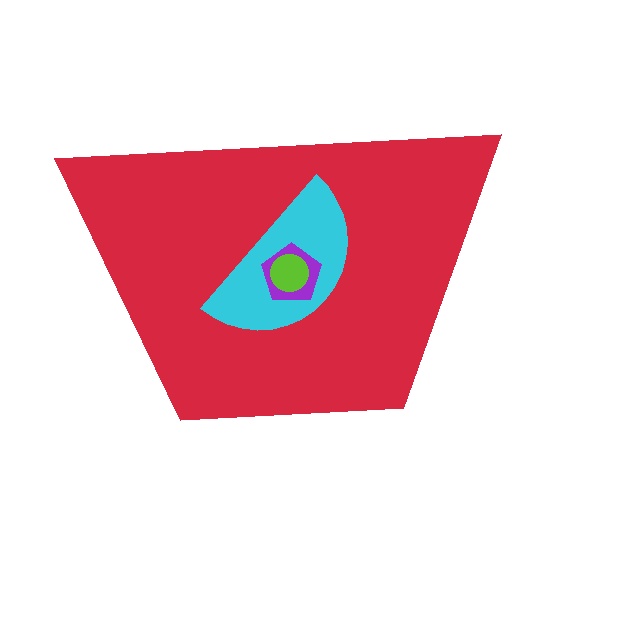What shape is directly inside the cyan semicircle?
The purple pentagon.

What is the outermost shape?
The red trapezoid.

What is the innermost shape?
The lime circle.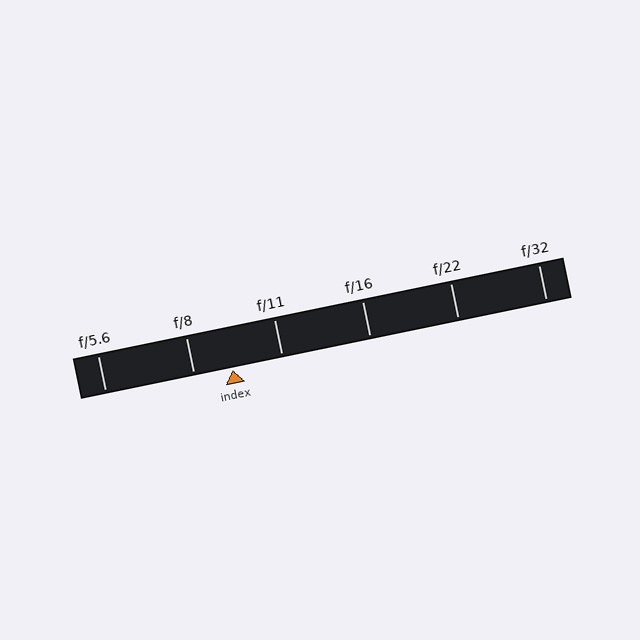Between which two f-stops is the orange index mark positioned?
The index mark is between f/8 and f/11.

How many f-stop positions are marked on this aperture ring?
There are 6 f-stop positions marked.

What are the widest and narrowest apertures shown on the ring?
The widest aperture shown is f/5.6 and the narrowest is f/32.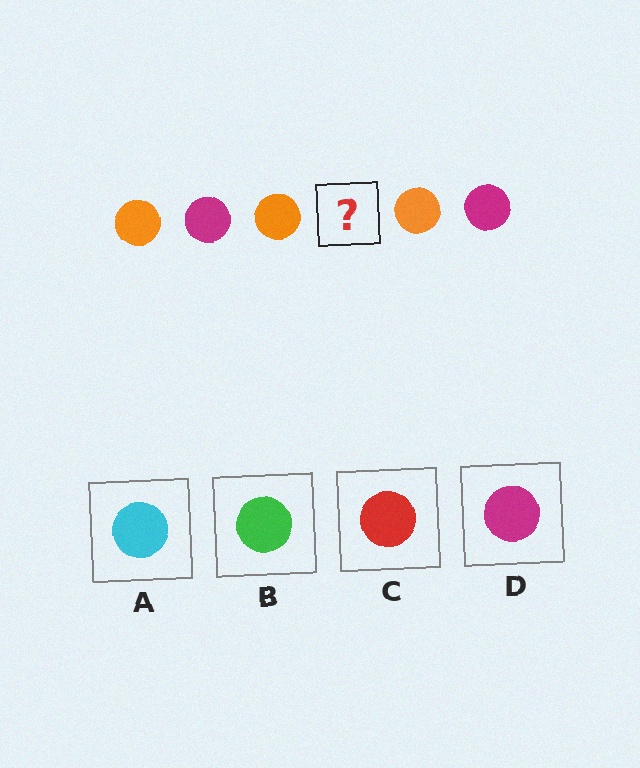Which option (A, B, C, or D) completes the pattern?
D.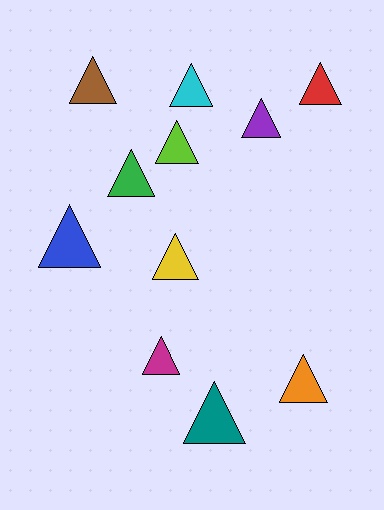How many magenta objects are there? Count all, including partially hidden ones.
There is 1 magenta object.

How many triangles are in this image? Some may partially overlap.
There are 11 triangles.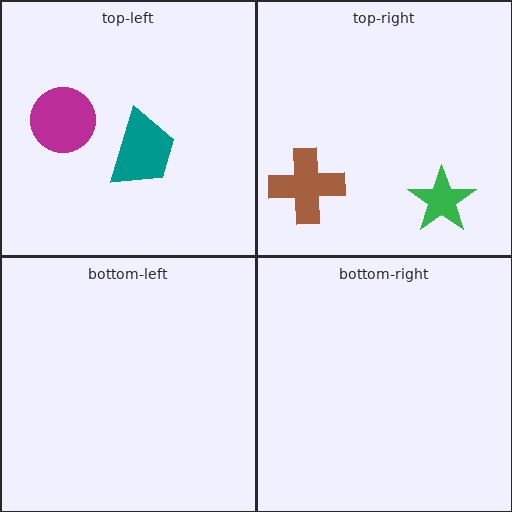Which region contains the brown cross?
The top-right region.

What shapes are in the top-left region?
The magenta circle, the teal trapezoid.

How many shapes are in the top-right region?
2.